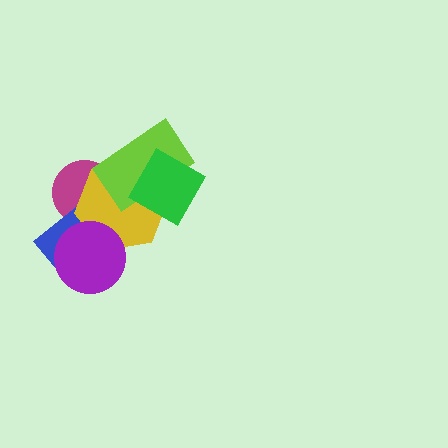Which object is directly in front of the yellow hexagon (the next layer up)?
The purple circle is directly in front of the yellow hexagon.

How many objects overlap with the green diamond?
2 objects overlap with the green diamond.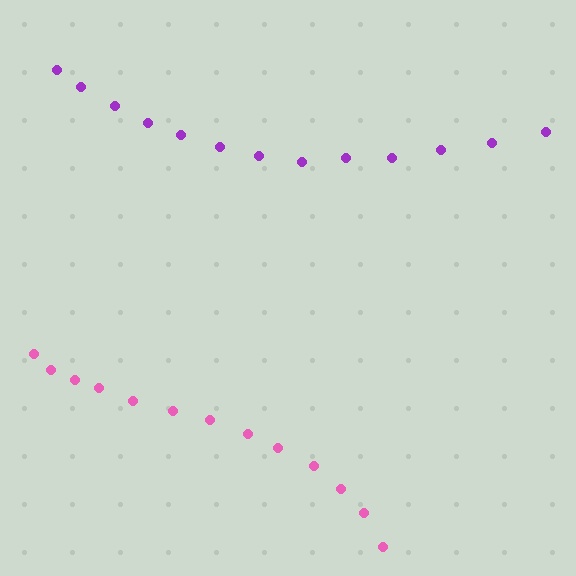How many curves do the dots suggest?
There are 2 distinct paths.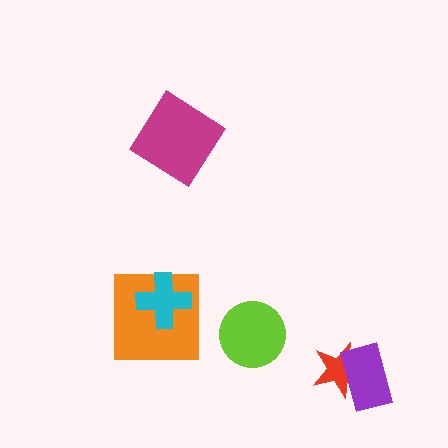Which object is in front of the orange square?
The cyan cross is in front of the orange square.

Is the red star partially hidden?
Yes, it is partially covered by another shape.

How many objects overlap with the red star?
1 object overlaps with the red star.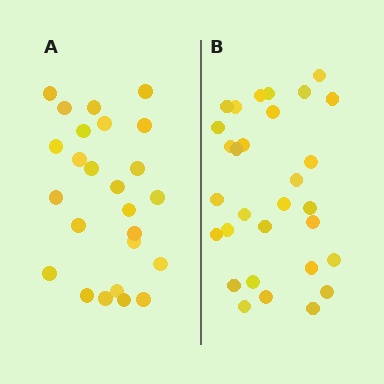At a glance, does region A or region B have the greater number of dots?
Region B (the right region) has more dots.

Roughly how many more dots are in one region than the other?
Region B has about 5 more dots than region A.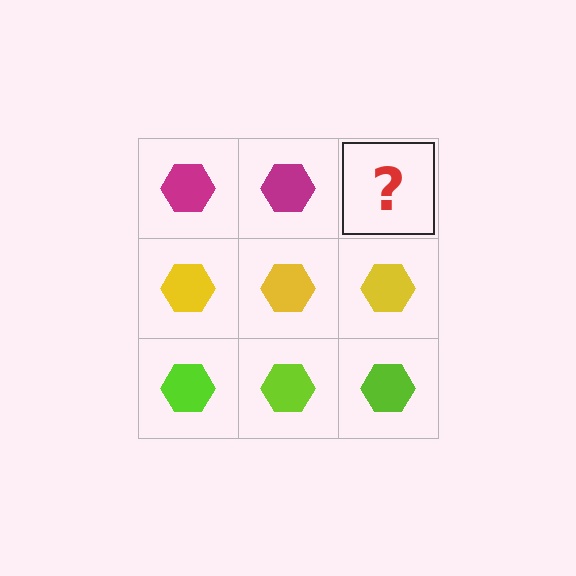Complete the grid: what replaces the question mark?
The question mark should be replaced with a magenta hexagon.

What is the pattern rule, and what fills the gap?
The rule is that each row has a consistent color. The gap should be filled with a magenta hexagon.